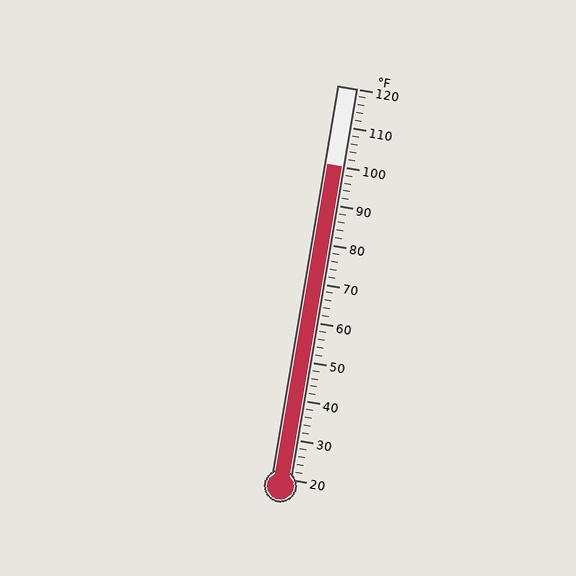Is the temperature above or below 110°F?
The temperature is below 110°F.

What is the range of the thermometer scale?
The thermometer scale ranges from 20°F to 120°F.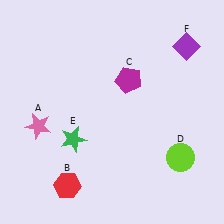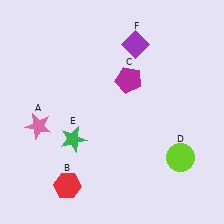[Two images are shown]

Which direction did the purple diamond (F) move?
The purple diamond (F) moved left.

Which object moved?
The purple diamond (F) moved left.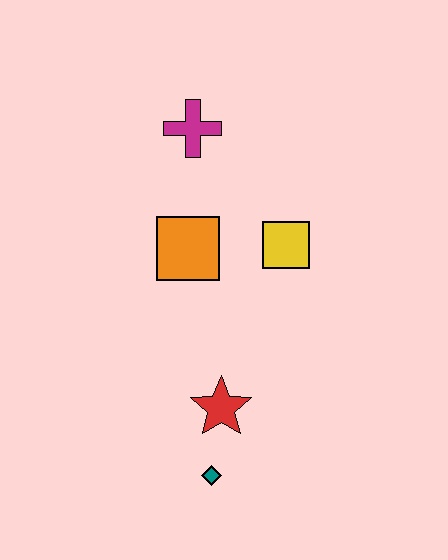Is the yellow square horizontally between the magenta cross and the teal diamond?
No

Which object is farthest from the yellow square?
The teal diamond is farthest from the yellow square.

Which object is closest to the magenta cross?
The orange square is closest to the magenta cross.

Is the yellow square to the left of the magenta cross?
No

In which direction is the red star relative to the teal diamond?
The red star is above the teal diamond.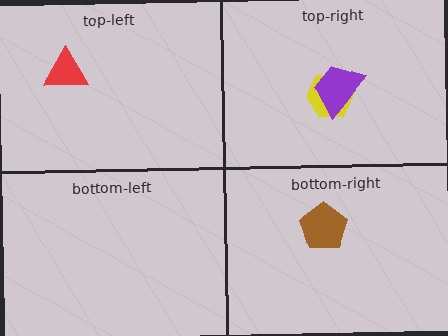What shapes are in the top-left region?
The red triangle.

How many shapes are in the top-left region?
1.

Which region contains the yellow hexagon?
The top-right region.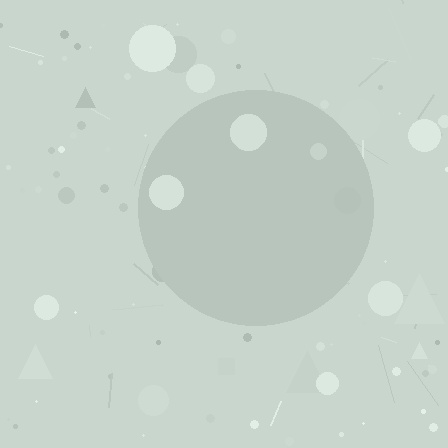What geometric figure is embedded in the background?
A circle is embedded in the background.